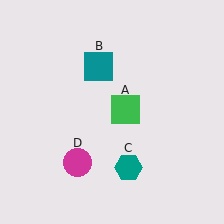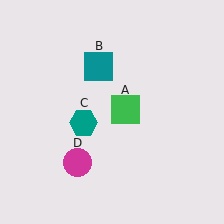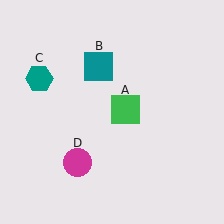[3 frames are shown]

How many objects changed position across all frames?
1 object changed position: teal hexagon (object C).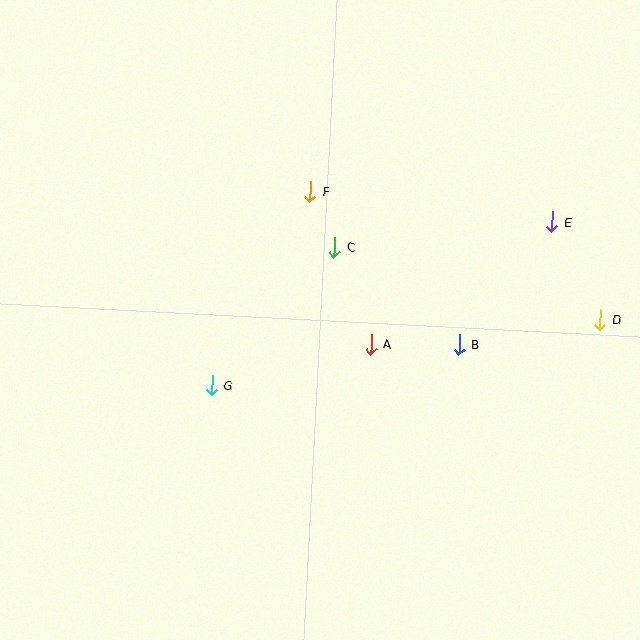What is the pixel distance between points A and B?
The distance between A and B is 88 pixels.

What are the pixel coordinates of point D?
Point D is at (600, 320).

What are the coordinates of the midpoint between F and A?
The midpoint between F and A is at (341, 268).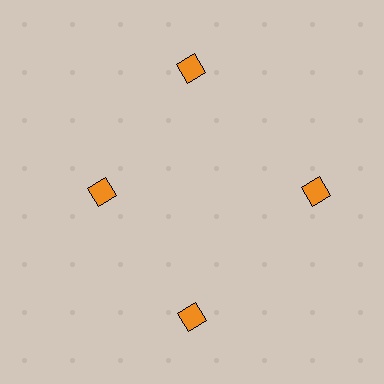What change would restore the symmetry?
The symmetry would be restored by moving it outward, back onto the ring so that all 4 squares sit at equal angles and equal distance from the center.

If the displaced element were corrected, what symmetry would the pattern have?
It would have 4-fold rotational symmetry — the pattern would map onto itself every 90 degrees.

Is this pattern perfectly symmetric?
No. The 4 orange squares are arranged in a ring, but one element near the 9 o'clock position is pulled inward toward the center, breaking the 4-fold rotational symmetry.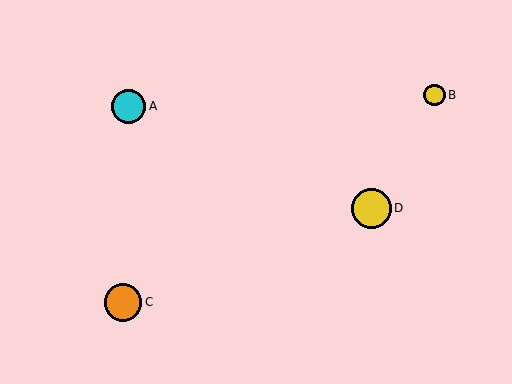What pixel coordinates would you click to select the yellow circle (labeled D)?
Click at (371, 208) to select the yellow circle D.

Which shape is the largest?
The yellow circle (labeled D) is the largest.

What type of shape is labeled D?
Shape D is a yellow circle.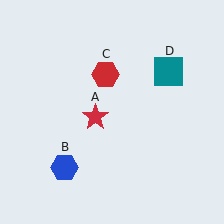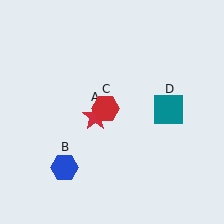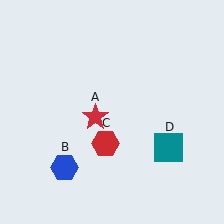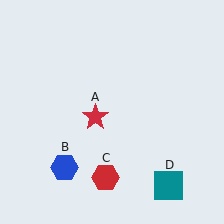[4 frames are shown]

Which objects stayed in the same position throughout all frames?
Red star (object A) and blue hexagon (object B) remained stationary.